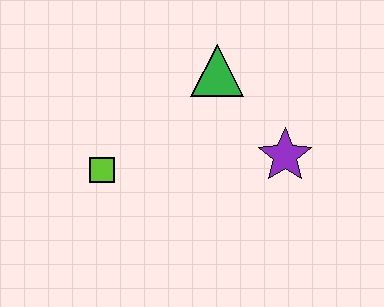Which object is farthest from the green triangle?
The lime square is farthest from the green triangle.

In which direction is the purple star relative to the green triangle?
The purple star is below the green triangle.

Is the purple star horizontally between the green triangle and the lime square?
No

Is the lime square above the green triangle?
No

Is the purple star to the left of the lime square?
No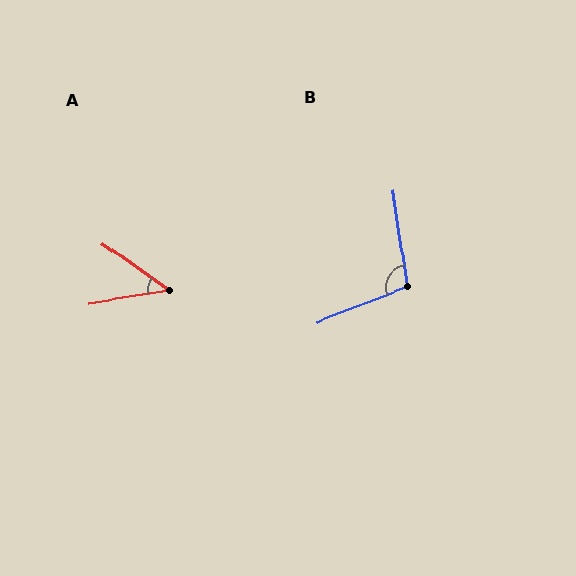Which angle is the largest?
B, at approximately 103 degrees.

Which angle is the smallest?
A, at approximately 44 degrees.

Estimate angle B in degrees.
Approximately 103 degrees.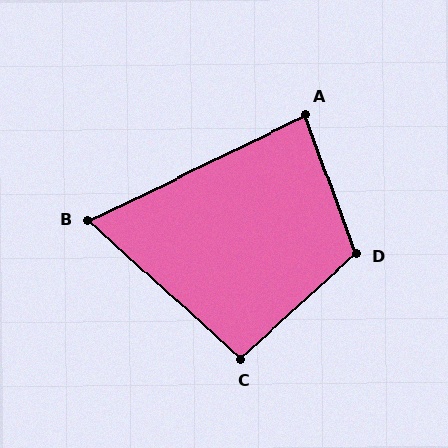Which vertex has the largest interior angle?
D, at approximately 112 degrees.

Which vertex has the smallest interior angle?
B, at approximately 68 degrees.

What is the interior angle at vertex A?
Approximately 85 degrees (acute).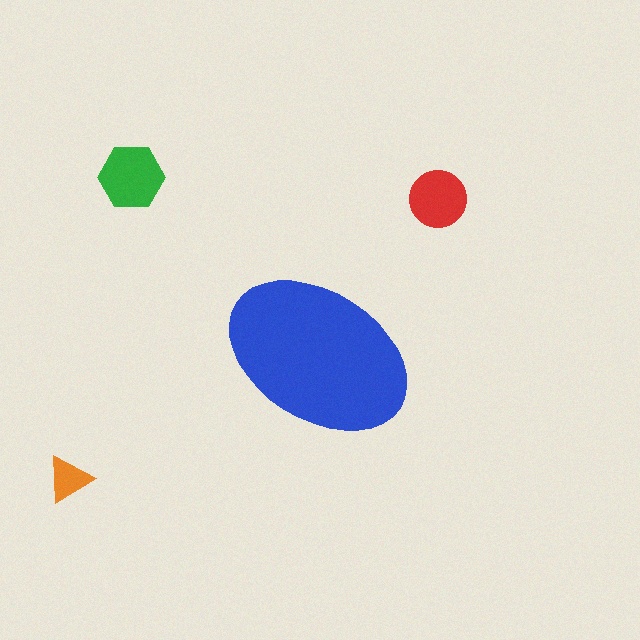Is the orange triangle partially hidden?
No, the orange triangle is fully visible.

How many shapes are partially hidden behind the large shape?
0 shapes are partially hidden.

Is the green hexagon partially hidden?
No, the green hexagon is fully visible.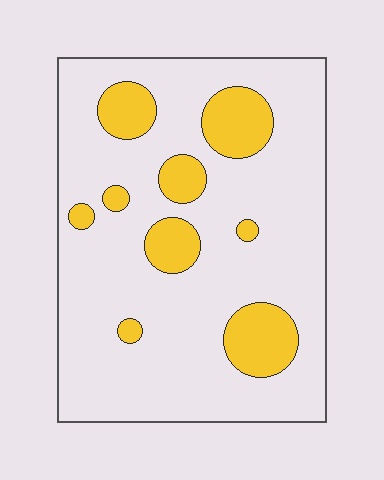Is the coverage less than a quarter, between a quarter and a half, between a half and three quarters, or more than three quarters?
Less than a quarter.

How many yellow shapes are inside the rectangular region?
9.